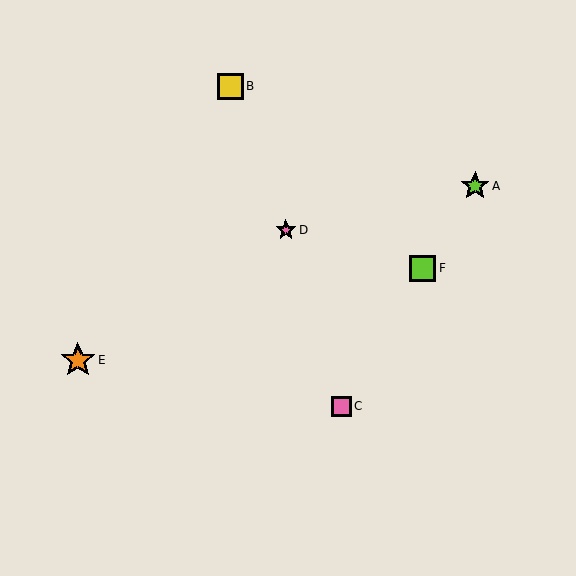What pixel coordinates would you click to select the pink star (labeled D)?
Click at (286, 230) to select the pink star D.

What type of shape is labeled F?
Shape F is a lime square.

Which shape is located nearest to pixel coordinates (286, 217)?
The pink star (labeled D) at (286, 230) is nearest to that location.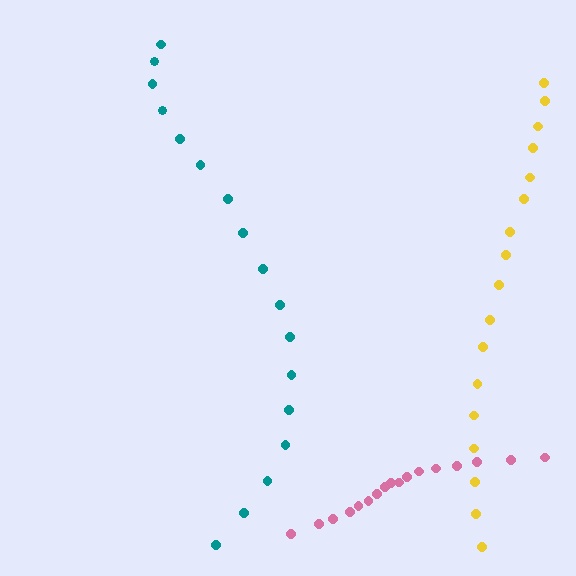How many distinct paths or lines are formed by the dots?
There are 3 distinct paths.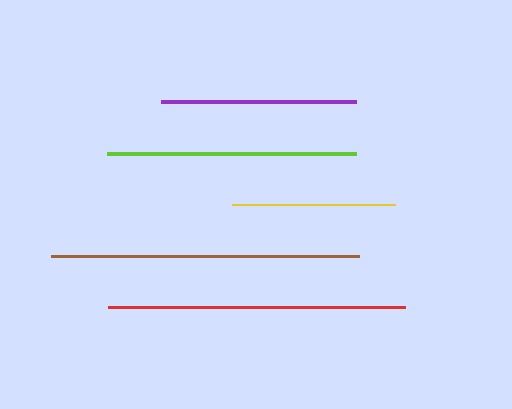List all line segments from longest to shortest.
From longest to shortest: brown, red, lime, purple, yellow.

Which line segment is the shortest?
The yellow line is the shortest at approximately 163 pixels.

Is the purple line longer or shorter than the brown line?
The brown line is longer than the purple line.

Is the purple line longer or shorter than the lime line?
The lime line is longer than the purple line.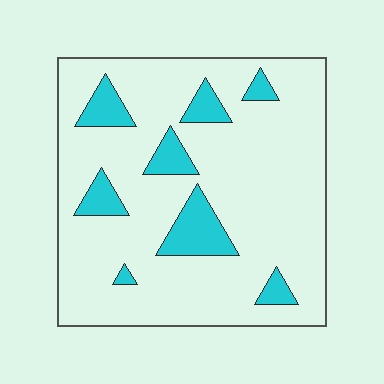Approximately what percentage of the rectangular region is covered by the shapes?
Approximately 15%.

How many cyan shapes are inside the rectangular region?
8.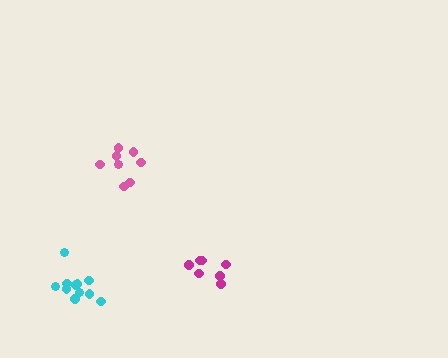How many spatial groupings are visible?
There are 3 spatial groupings.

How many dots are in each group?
Group 1: 7 dots, Group 2: 8 dots, Group 3: 11 dots (26 total).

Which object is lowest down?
The cyan cluster is bottommost.